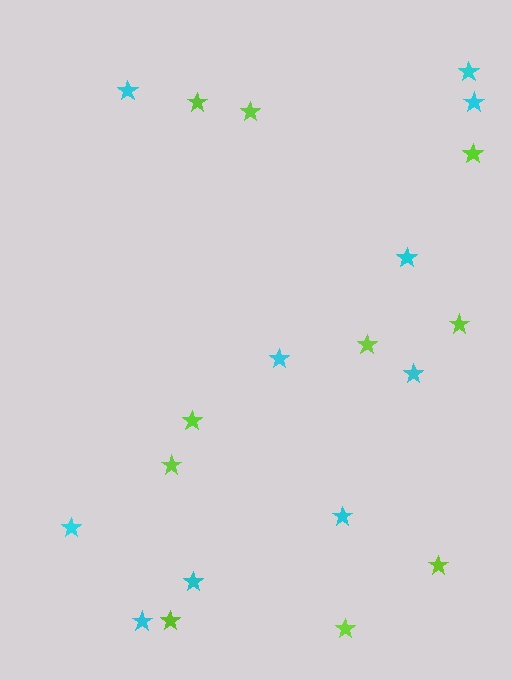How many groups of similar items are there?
There are 2 groups: one group of lime stars (10) and one group of cyan stars (10).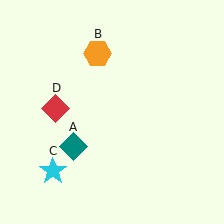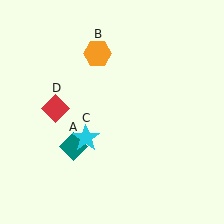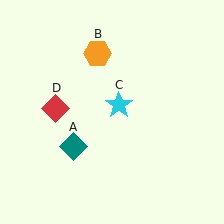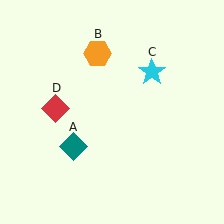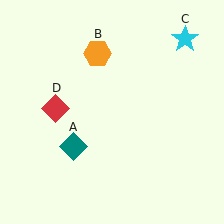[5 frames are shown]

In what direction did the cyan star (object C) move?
The cyan star (object C) moved up and to the right.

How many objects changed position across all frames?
1 object changed position: cyan star (object C).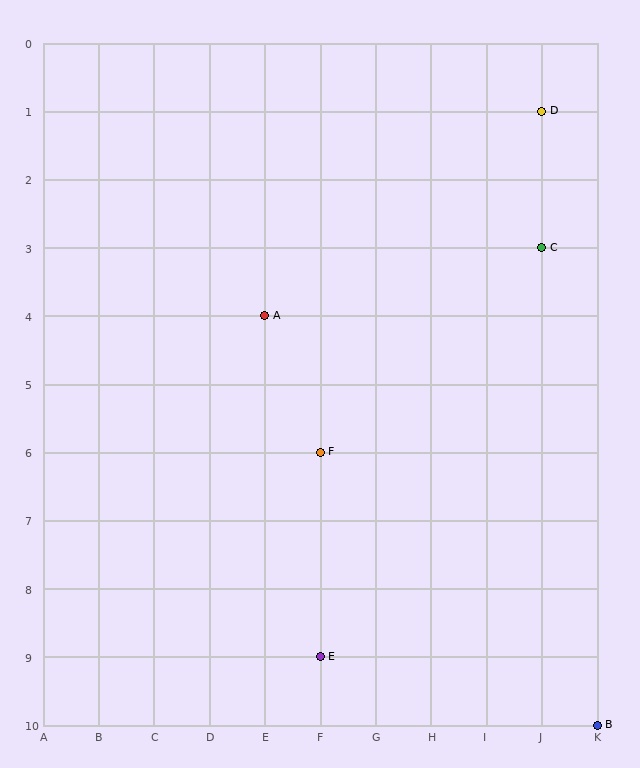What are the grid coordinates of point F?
Point F is at grid coordinates (F, 6).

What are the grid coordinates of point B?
Point B is at grid coordinates (K, 10).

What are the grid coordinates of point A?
Point A is at grid coordinates (E, 4).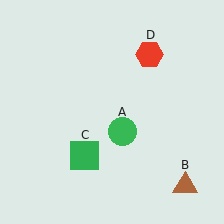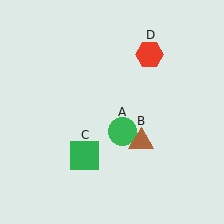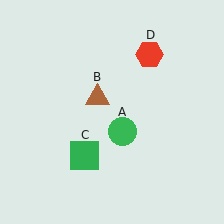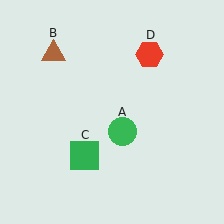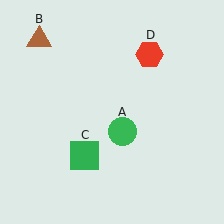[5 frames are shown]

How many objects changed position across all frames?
1 object changed position: brown triangle (object B).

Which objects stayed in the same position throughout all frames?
Green circle (object A) and green square (object C) and red hexagon (object D) remained stationary.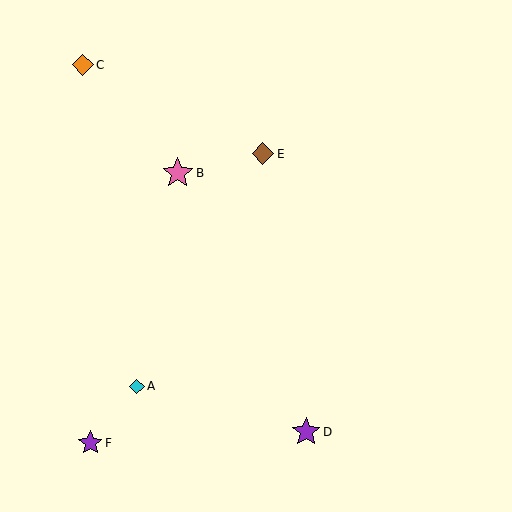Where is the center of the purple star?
The center of the purple star is at (90, 443).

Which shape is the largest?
The pink star (labeled B) is the largest.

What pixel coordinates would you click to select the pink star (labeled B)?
Click at (178, 173) to select the pink star B.